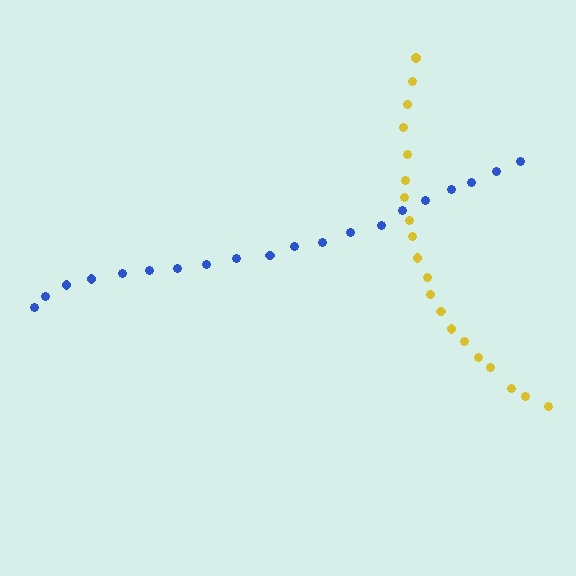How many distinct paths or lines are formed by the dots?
There are 2 distinct paths.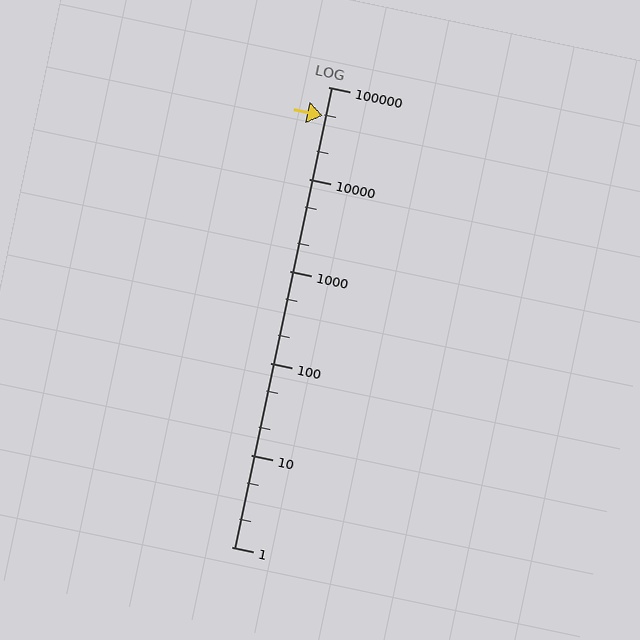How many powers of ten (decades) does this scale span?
The scale spans 5 decades, from 1 to 100000.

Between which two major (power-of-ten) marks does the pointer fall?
The pointer is between 10000 and 100000.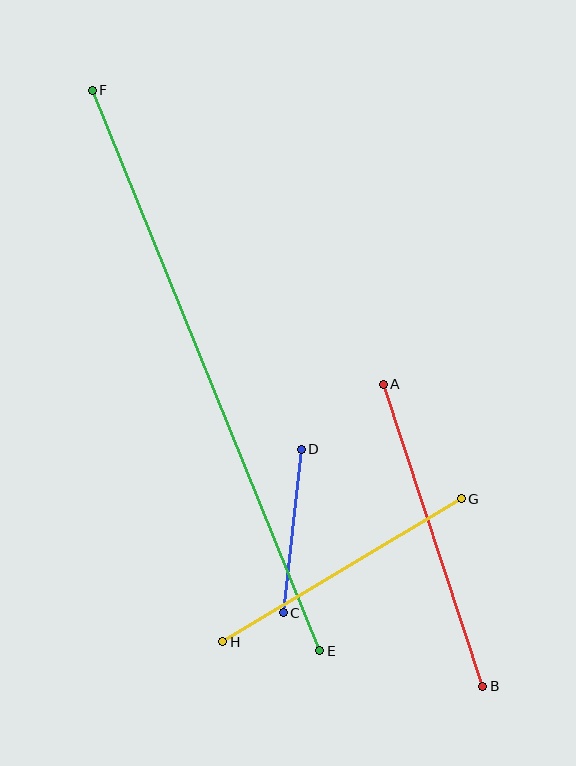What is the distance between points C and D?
The distance is approximately 164 pixels.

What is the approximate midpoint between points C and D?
The midpoint is at approximately (292, 531) pixels.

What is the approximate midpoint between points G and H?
The midpoint is at approximately (342, 570) pixels.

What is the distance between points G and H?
The distance is approximately 278 pixels.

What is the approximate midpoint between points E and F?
The midpoint is at approximately (206, 371) pixels.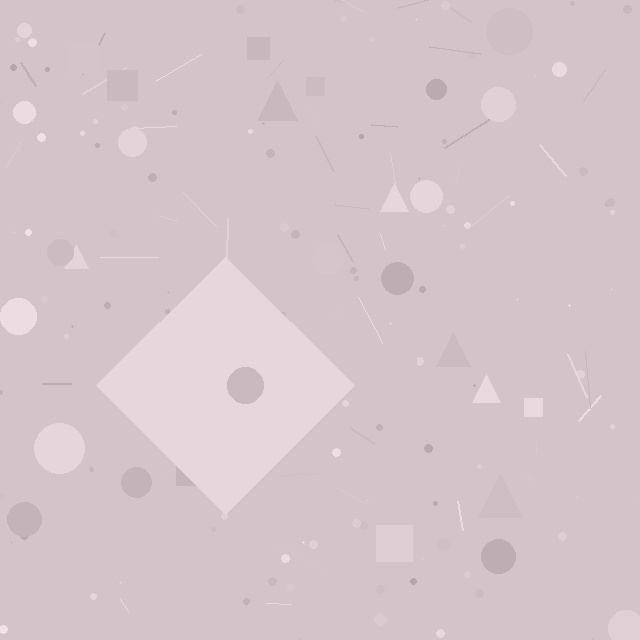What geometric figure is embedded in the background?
A diamond is embedded in the background.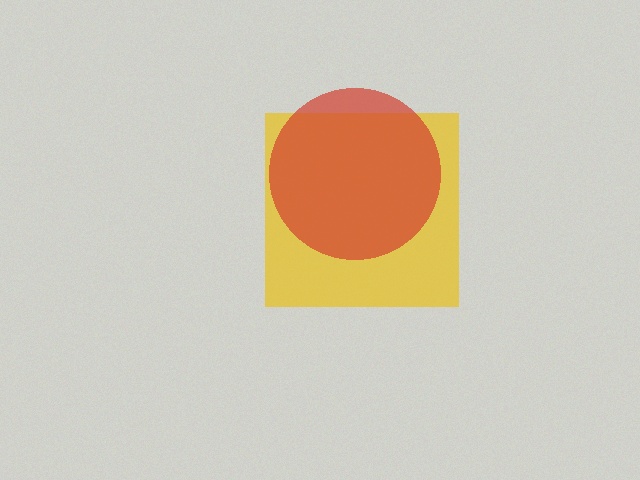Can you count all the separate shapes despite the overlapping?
Yes, there are 2 separate shapes.